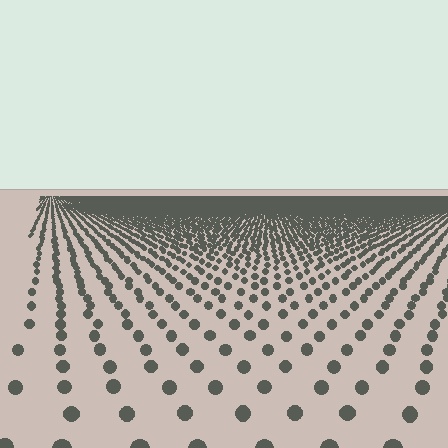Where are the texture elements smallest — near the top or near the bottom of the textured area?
Near the top.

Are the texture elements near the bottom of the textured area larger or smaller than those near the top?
Larger. Near the bottom, elements are closer to the viewer and appear at a bigger on-screen size.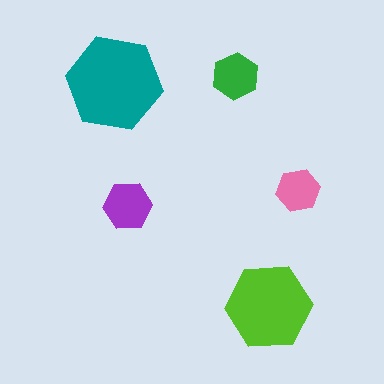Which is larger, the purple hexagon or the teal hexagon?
The teal one.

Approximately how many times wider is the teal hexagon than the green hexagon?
About 2 times wider.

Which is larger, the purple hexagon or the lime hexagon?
The lime one.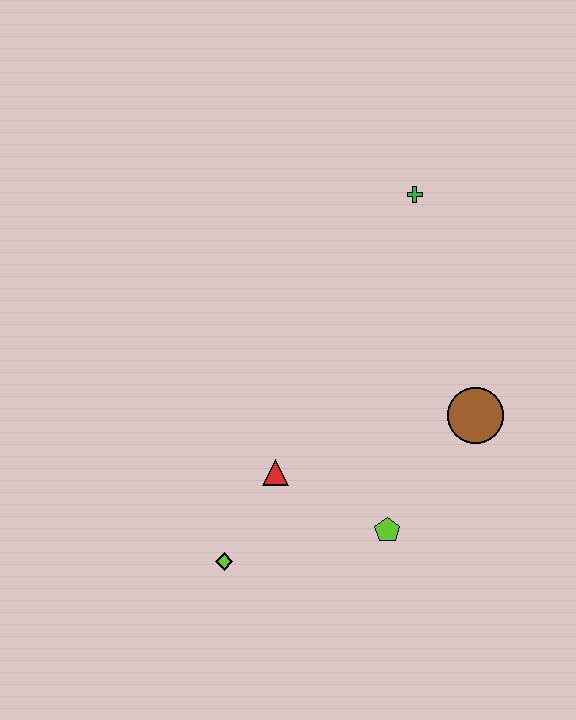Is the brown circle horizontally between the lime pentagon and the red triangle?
No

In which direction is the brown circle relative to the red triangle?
The brown circle is to the right of the red triangle.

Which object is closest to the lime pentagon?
The red triangle is closest to the lime pentagon.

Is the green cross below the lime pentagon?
No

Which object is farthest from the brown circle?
The lime diamond is farthest from the brown circle.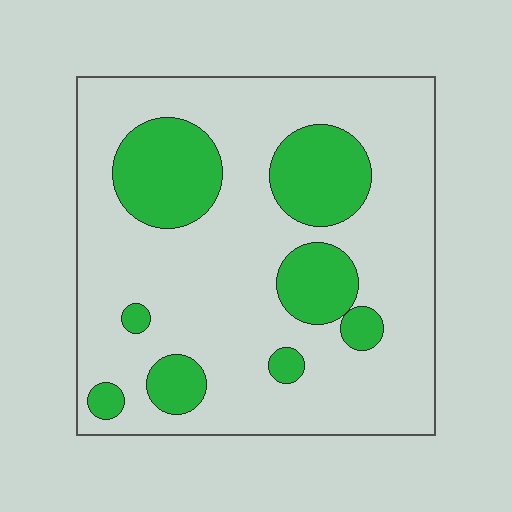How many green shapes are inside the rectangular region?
8.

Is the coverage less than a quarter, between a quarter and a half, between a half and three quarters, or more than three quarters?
Less than a quarter.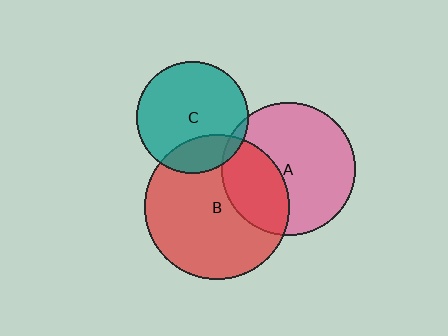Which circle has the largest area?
Circle B (red).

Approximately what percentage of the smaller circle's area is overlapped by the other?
Approximately 35%.